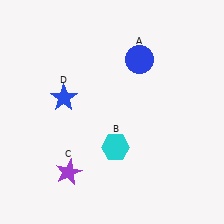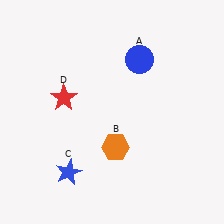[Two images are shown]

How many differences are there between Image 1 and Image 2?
There are 3 differences between the two images.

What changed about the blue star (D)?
In Image 1, D is blue. In Image 2, it changed to red.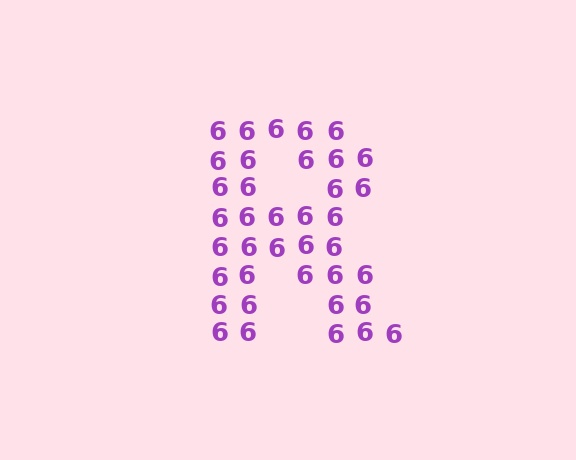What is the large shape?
The large shape is the letter R.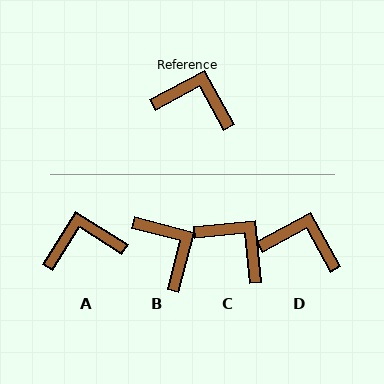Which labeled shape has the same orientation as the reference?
D.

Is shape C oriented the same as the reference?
No, it is off by about 23 degrees.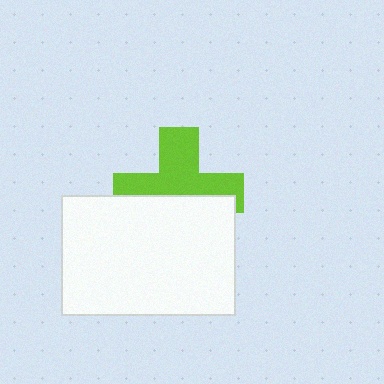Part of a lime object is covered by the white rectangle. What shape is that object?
It is a cross.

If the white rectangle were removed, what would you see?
You would see the complete lime cross.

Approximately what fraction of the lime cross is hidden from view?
Roughly 45% of the lime cross is hidden behind the white rectangle.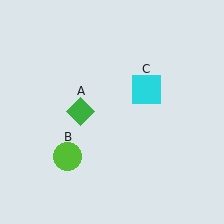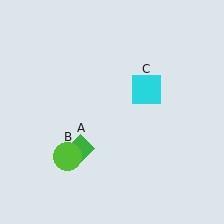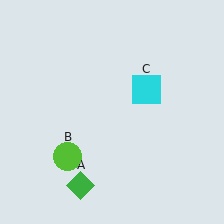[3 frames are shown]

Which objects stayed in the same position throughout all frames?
Lime circle (object B) and cyan square (object C) remained stationary.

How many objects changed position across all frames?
1 object changed position: green diamond (object A).